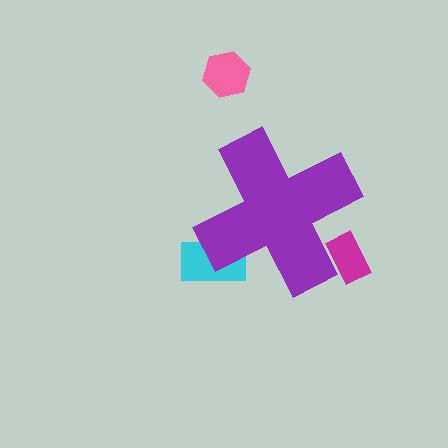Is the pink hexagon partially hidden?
No, the pink hexagon is fully visible.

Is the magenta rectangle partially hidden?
Yes, the magenta rectangle is partially hidden behind the purple cross.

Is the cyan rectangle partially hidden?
Yes, the cyan rectangle is partially hidden behind the purple cross.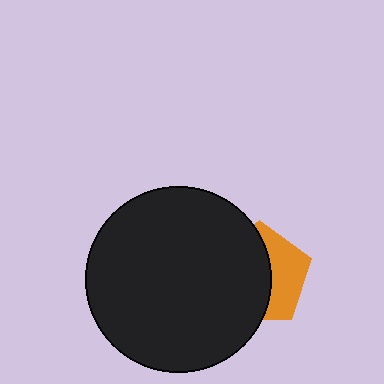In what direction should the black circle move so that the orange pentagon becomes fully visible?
The black circle should move left. That is the shortest direction to clear the overlap and leave the orange pentagon fully visible.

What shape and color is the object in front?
The object in front is a black circle.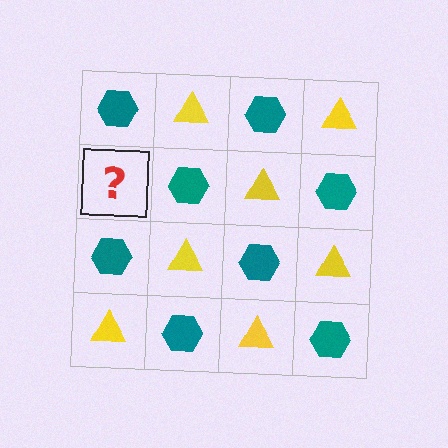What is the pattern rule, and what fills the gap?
The rule is that it alternates teal hexagon and yellow triangle in a checkerboard pattern. The gap should be filled with a yellow triangle.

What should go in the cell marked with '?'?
The missing cell should contain a yellow triangle.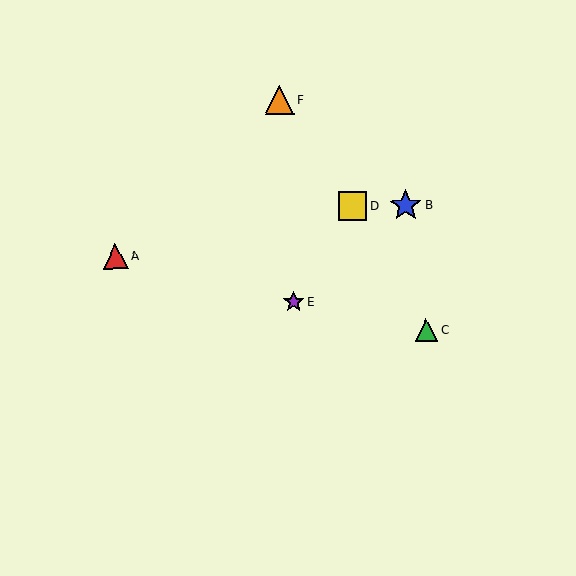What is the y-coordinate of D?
Object D is at y≈206.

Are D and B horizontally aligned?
Yes, both are at y≈206.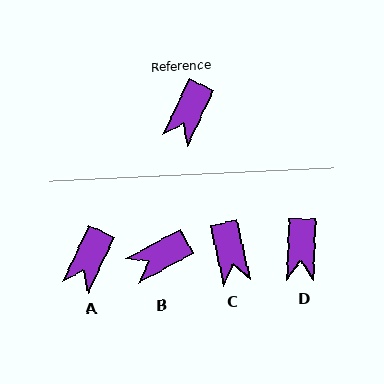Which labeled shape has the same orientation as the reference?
A.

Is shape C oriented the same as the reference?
No, it is off by about 39 degrees.